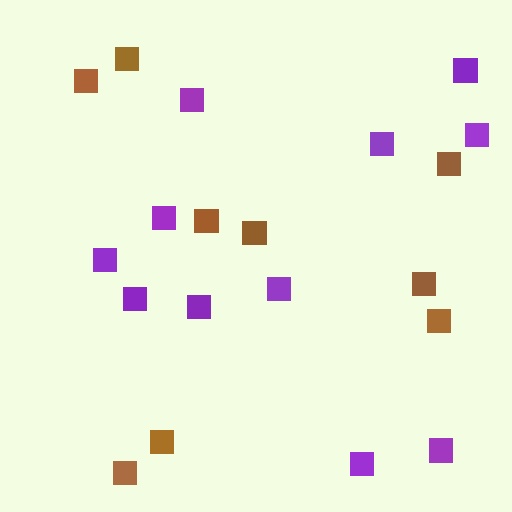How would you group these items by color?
There are 2 groups: one group of purple squares (11) and one group of brown squares (9).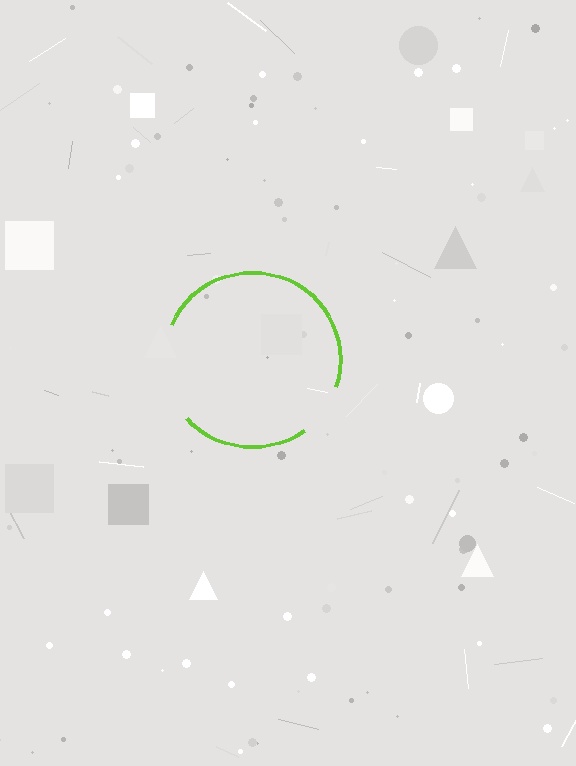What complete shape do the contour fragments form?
The contour fragments form a circle.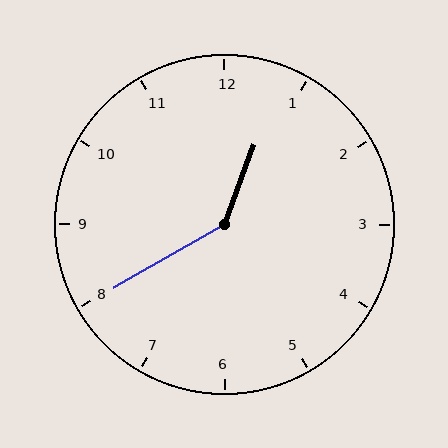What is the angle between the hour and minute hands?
Approximately 140 degrees.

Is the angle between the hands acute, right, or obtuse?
It is obtuse.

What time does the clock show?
12:40.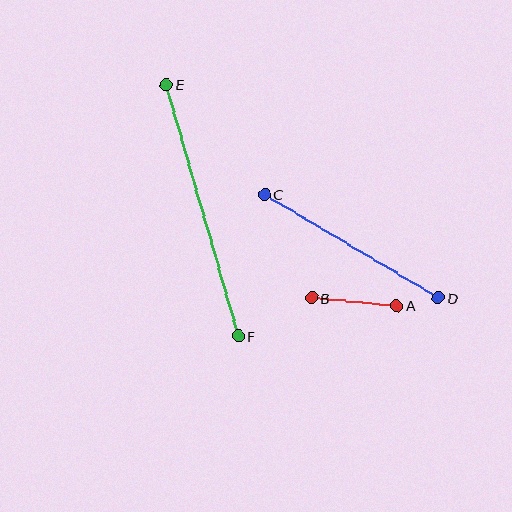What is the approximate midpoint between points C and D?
The midpoint is at approximately (351, 246) pixels.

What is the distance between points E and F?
The distance is approximately 262 pixels.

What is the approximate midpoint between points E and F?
The midpoint is at approximately (202, 210) pixels.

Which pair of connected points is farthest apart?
Points E and F are farthest apart.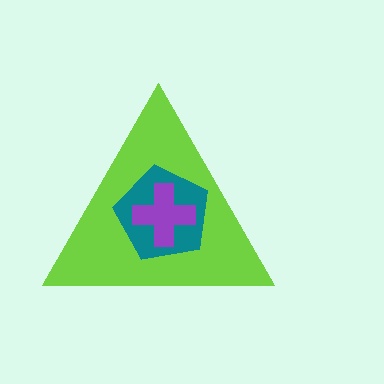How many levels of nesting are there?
3.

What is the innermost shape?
The purple cross.